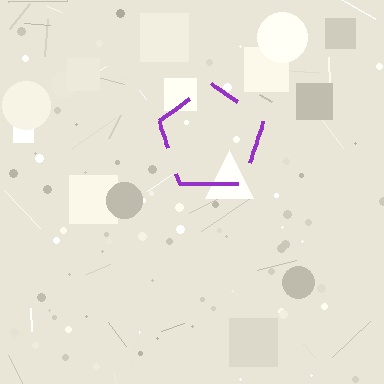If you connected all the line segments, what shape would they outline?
They would outline a pentagon.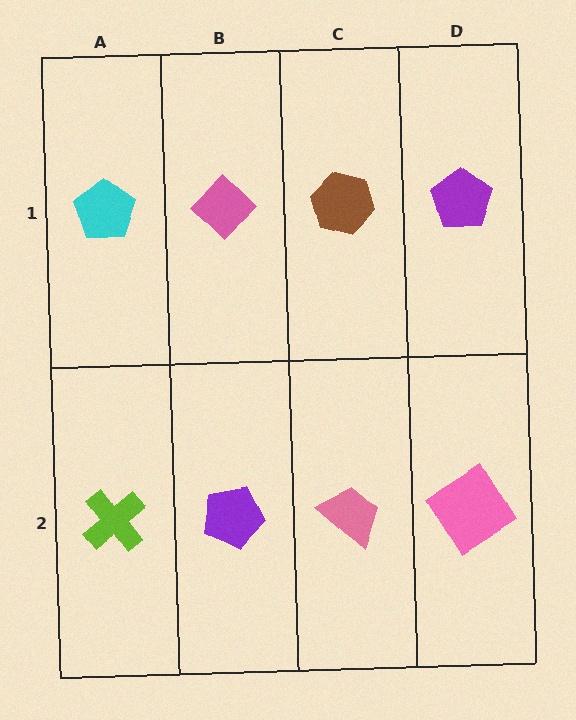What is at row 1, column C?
A brown hexagon.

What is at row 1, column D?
A purple pentagon.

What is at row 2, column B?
A purple pentagon.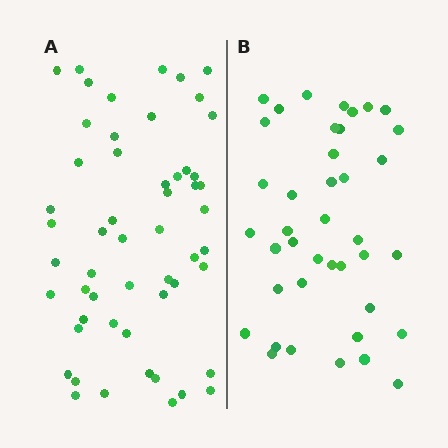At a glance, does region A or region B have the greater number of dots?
Region A (the left region) has more dots.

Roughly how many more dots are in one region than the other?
Region A has approximately 15 more dots than region B.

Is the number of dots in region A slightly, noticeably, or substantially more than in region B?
Region A has noticeably more, but not dramatically so. The ratio is roughly 1.4 to 1.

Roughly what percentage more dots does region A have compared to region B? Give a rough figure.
About 35% more.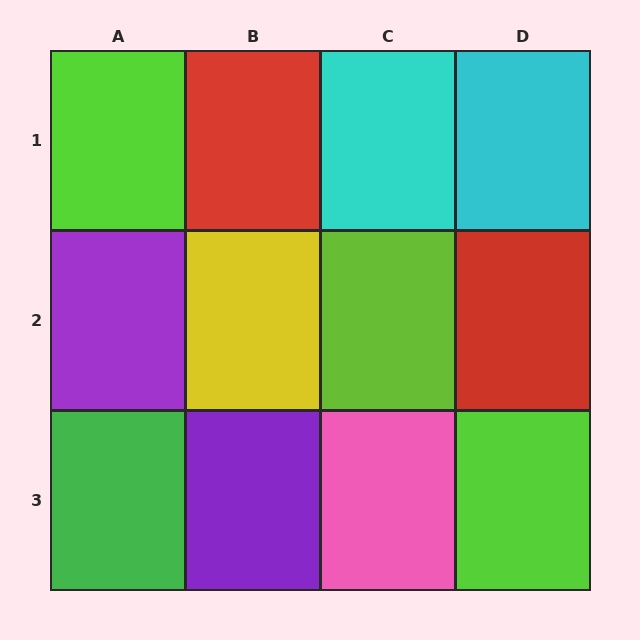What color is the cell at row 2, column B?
Yellow.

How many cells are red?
2 cells are red.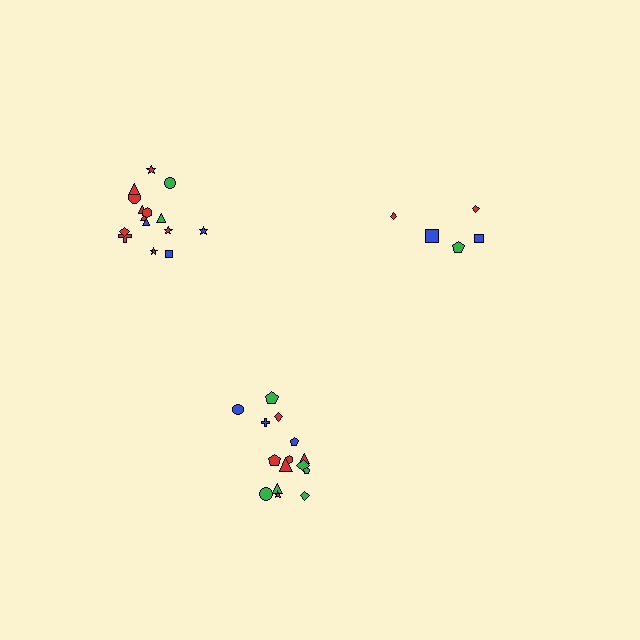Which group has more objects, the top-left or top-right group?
The top-left group.